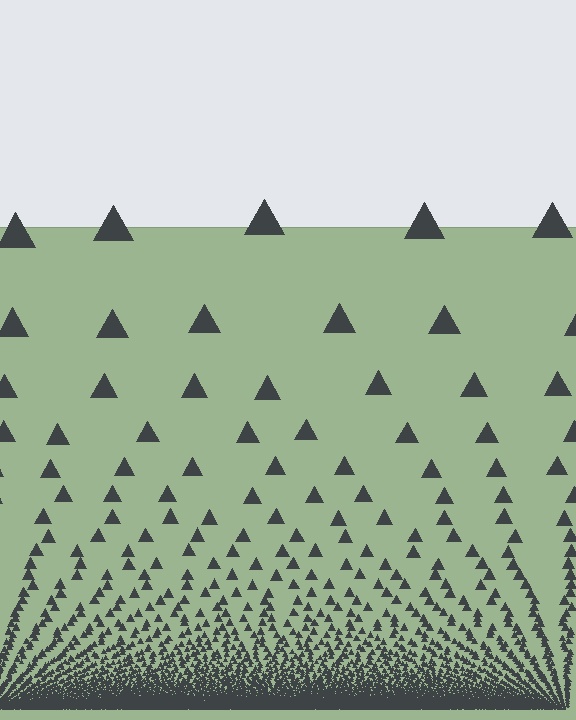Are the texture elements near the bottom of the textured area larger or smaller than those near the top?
Smaller. The gradient is inverted — elements near the bottom are smaller and denser.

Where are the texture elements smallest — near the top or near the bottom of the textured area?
Near the bottom.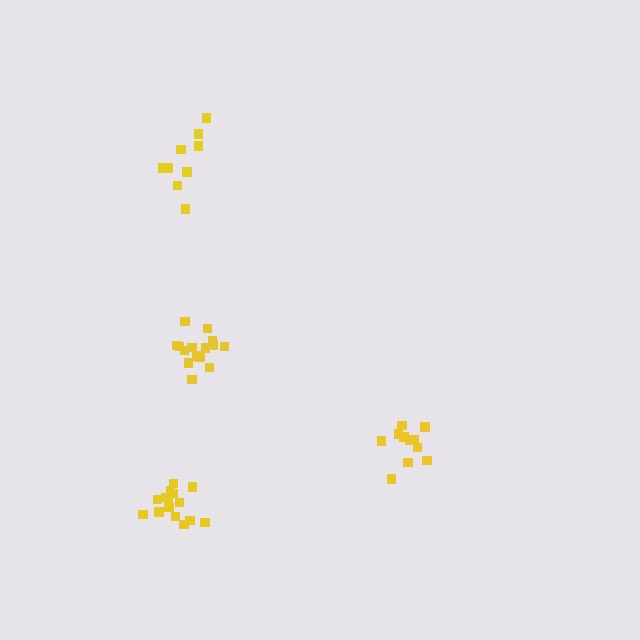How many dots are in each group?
Group 1: 15 dots, Group 2: 11 dots, Group 3: 9 dots, Group 4: 15 dots (50 total).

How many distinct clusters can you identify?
There are 4 distinct clusters.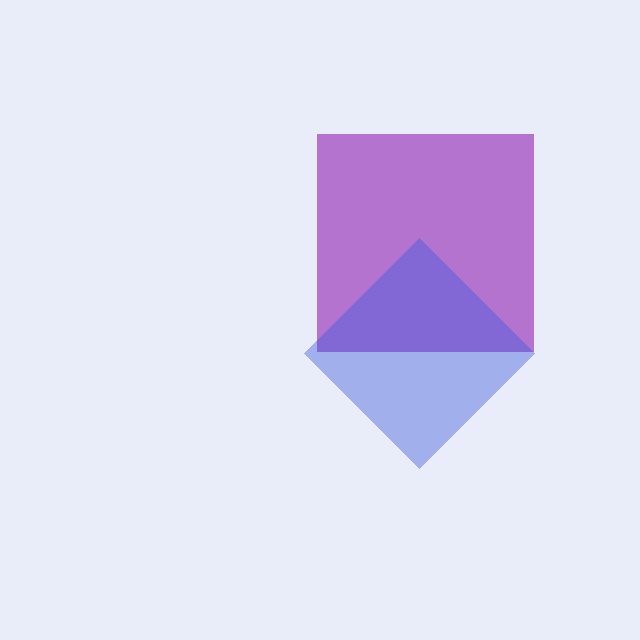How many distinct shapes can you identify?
There are 2 distinct shapes: a purple square, a blue diamond.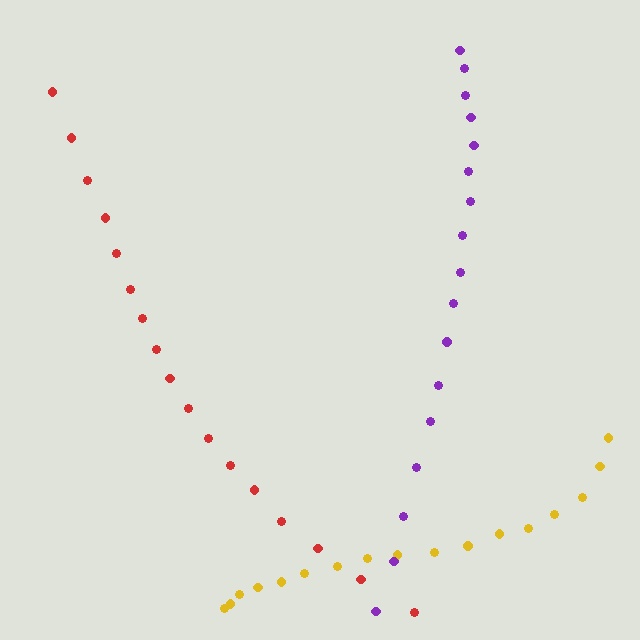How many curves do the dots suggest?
There are 3 distinct paths.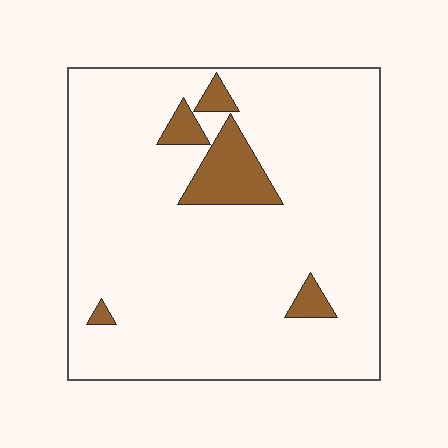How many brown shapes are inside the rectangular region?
5.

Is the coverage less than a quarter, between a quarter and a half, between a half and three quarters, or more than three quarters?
Less than a quarter.